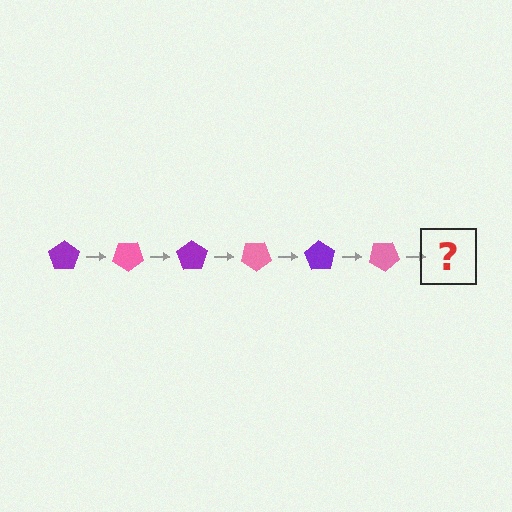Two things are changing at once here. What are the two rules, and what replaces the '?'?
The two rules are that it rotates 35 degrees each step and the color cycles through purple and pink. The '?' should be a purple pentagon, rotated 210 degrees from the start.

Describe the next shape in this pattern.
It should be a purple pentagon, rotated 210 degrees from the start.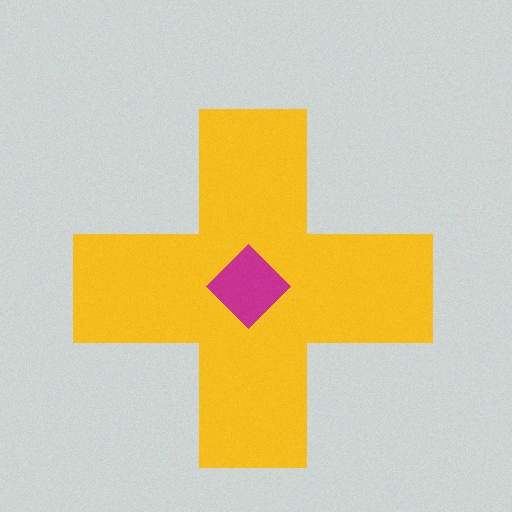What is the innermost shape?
The magenta diamond.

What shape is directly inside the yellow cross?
The magenta diamond.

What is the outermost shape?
The yellow cross.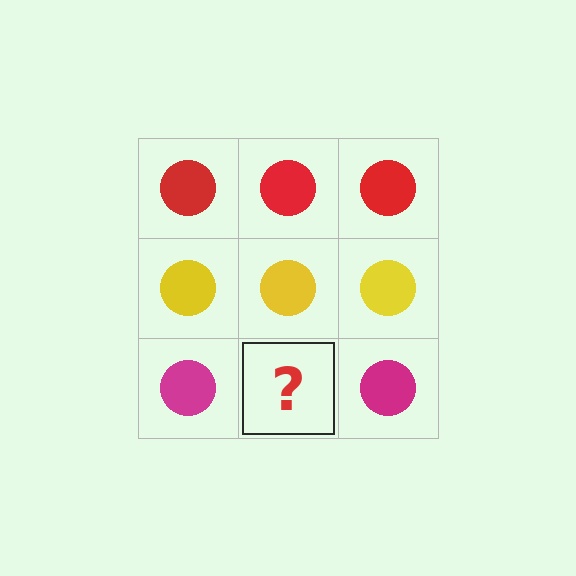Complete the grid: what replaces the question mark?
The question mark should be replaced with a magenta circle.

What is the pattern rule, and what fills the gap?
The rule is that each row has a consistent color. The gap should be filled with a magenta circle.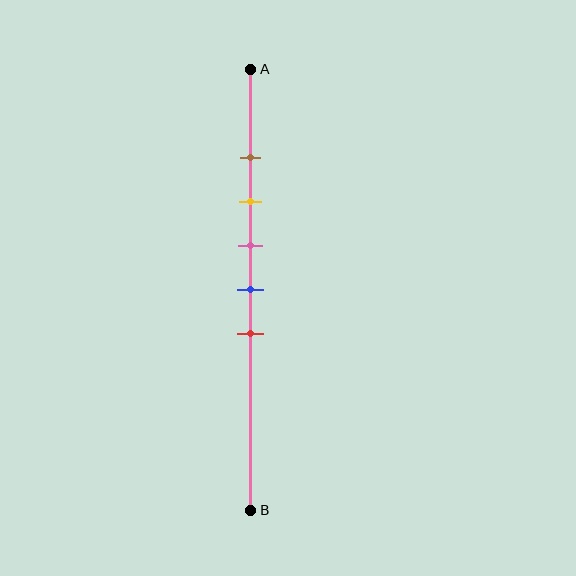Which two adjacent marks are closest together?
The brown and yellow marks are the closest adjacent pair.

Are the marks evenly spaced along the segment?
Yes, the marks are approximately evenly spaced.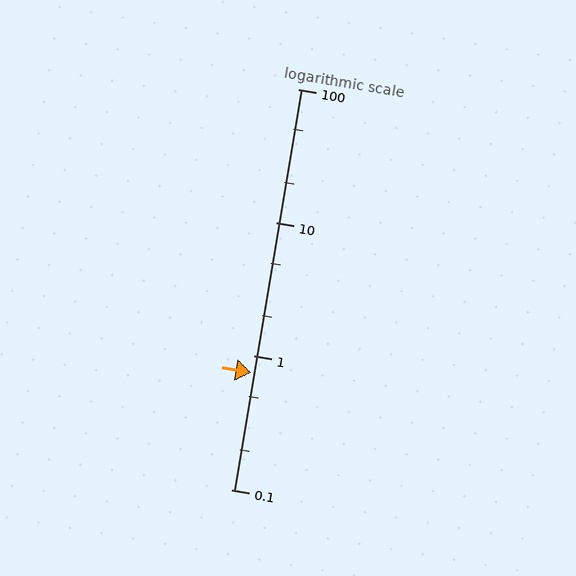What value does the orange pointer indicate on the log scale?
The pointer indicates approximately 0.75.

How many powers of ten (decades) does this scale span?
The scale spans 3 decades, from 0.1 to 100.